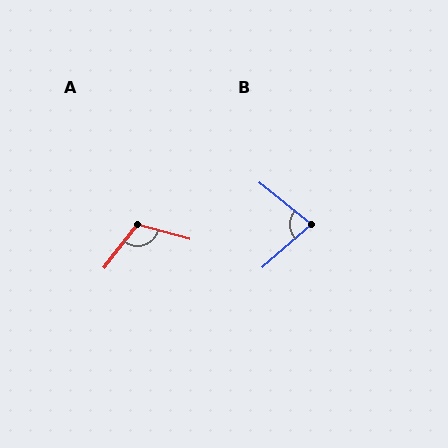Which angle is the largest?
A, at approximately 112 degrees.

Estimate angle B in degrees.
Approximately 80 degrees.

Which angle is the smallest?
B, at approximately 80 degrees.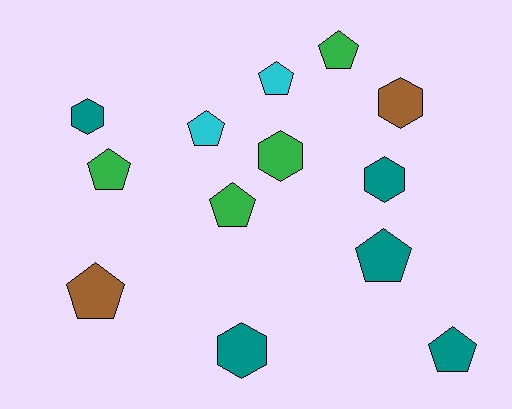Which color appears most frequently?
Teal, with 5 objects.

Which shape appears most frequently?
Pentagon, with 8 objects.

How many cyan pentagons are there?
There are 2 cyan pentagons.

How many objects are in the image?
There are 13 objects.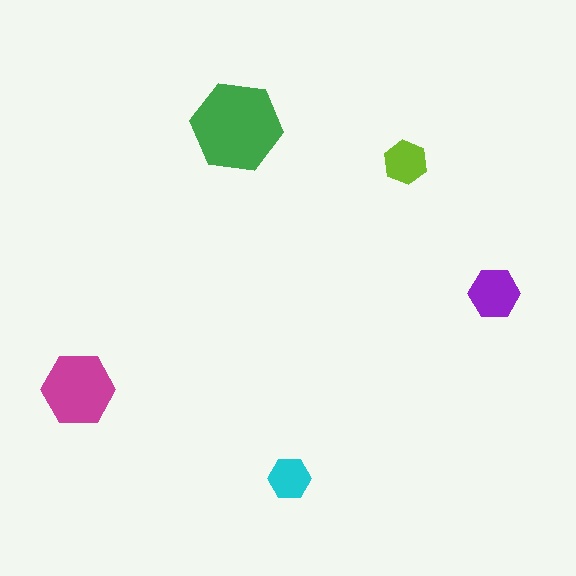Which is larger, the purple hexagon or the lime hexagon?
The purple one.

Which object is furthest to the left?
The magenta hexagon is leftmost.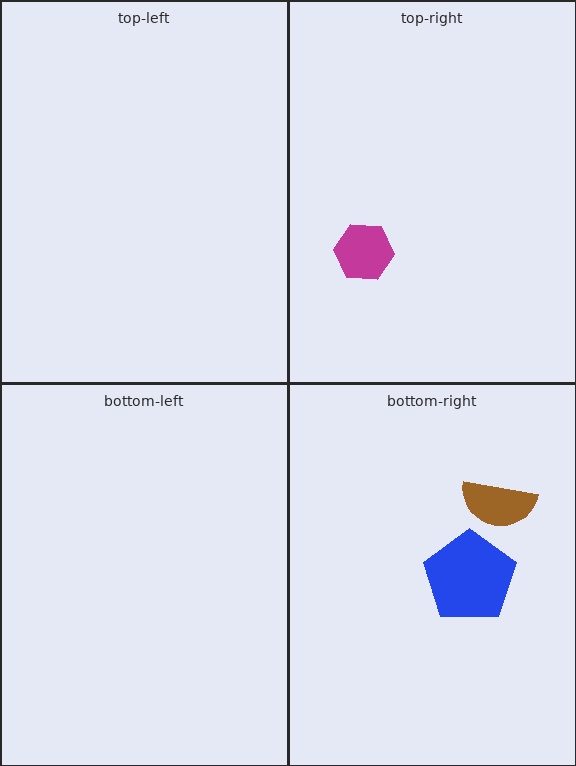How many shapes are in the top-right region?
1.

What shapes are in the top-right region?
The magenta hexagon.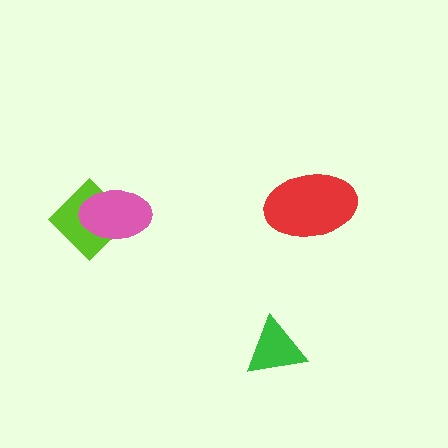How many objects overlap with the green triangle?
0 objects overlap with the green triangle.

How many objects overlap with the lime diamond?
1 object overlaps with the lime diamond.